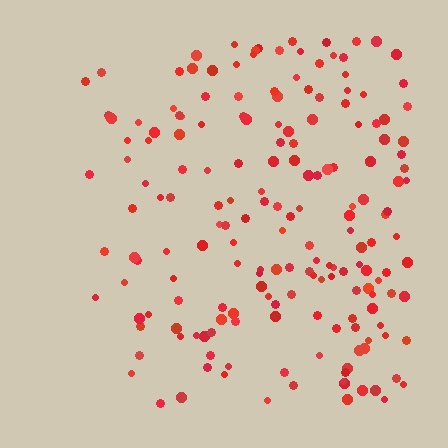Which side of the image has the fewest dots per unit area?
The left.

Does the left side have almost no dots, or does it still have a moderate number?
Still a moderate number, just noticeably fewer than the right.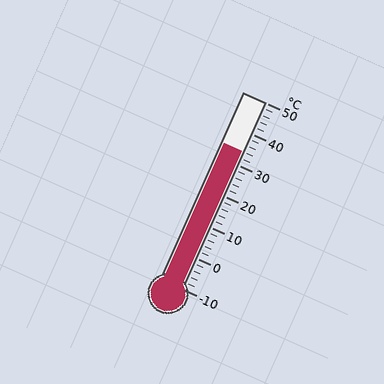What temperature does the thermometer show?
The thermometer shows approximately 34°C.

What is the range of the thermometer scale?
The thermometer scale ranges from -10°C to 50°C.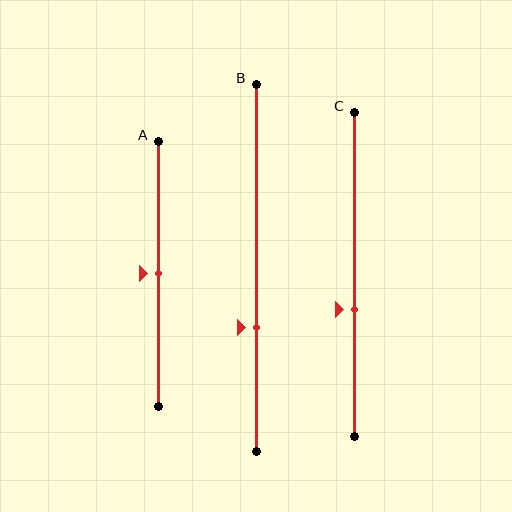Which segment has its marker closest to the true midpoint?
Segment A has its marker closest to the true midpoint.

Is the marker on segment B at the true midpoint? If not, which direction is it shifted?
No, the marker on segment B is shifted downward by about 16% of the segment length.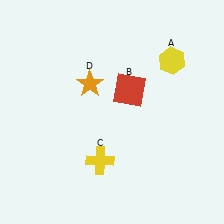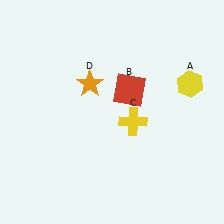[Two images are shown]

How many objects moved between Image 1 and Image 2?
2 objects moved between the two images.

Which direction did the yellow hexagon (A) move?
The yellow hexagon (A) moved down.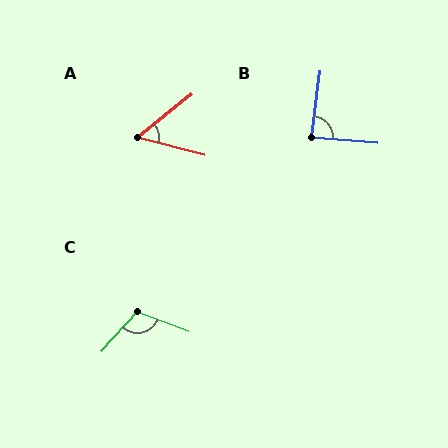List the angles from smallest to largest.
A (53°), B (88°), C (111°).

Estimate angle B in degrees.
Approximately 88 degrees.